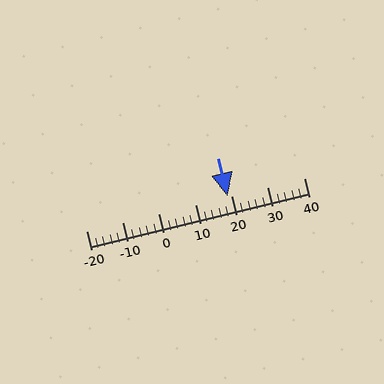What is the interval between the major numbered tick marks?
The major tick marks are spaced 10 units apart.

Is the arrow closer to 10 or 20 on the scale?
The arrow is closer to 20.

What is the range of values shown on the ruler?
The ruler shows values from -20 to 40.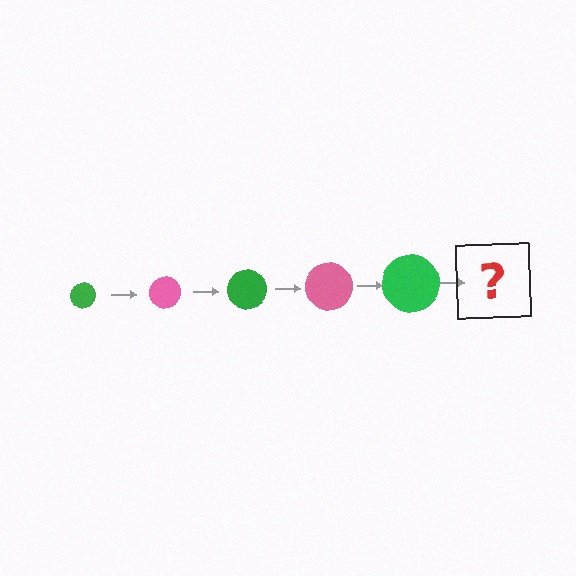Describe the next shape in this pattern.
It should be a pink circle, larger than the previous one.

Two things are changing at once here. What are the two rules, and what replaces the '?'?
The two rules are that the circle grows larger each step and the color cycles through green and pink. The '?' should be a pink circle, larger than the previous one.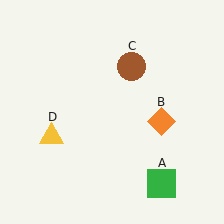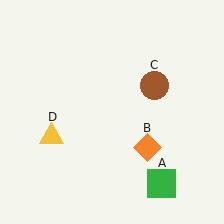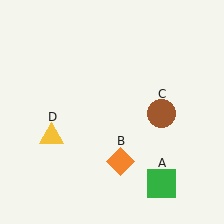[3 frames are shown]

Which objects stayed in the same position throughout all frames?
Green square (object A) and yellow triangle (object D) remained stationary.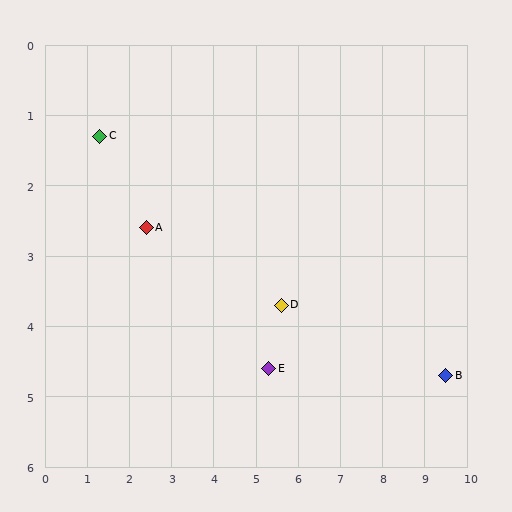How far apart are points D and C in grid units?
Points D and C are about 4.9 grid units apart.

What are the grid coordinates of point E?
Point E is at approximately (5.3, 4.6).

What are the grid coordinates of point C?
Point C is at approximately (1.3, 1.3).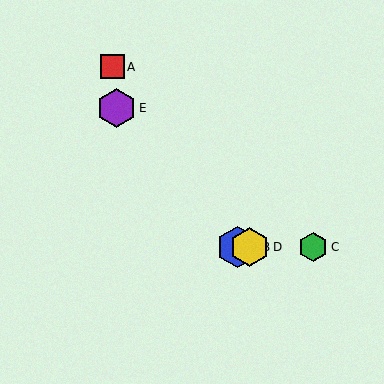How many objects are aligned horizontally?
3 objects (B, C, D) are aligned horizontally.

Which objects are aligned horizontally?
Objects B, C, D are aligned horizontally.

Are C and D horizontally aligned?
Yes, both are at y≈247.